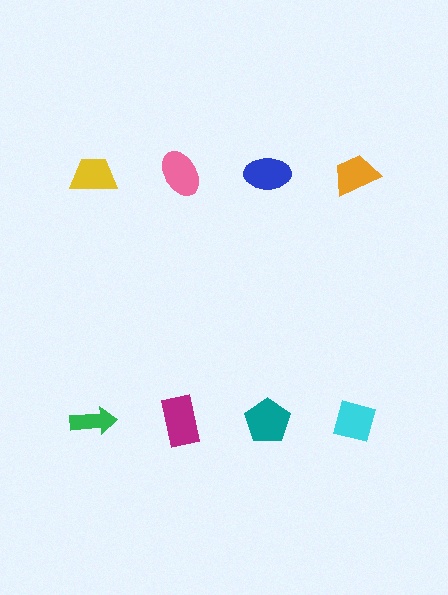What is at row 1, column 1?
A yellow trapezoid.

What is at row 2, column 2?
A magenta rectangle.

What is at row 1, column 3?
A blue ellipse.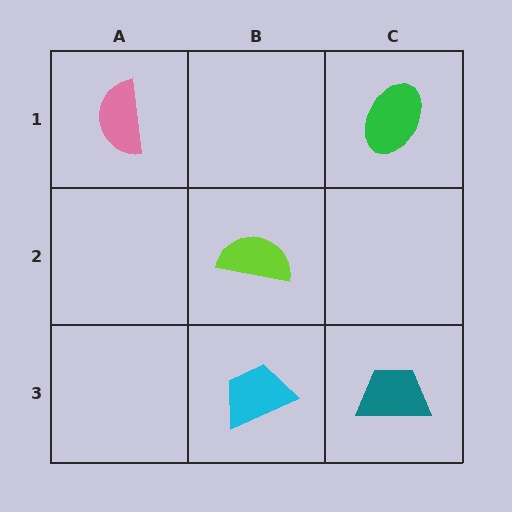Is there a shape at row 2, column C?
No, that cell is empty.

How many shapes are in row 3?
2 shapes.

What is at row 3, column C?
A teal trapezoid.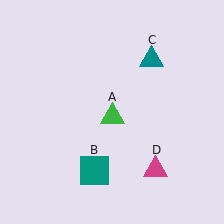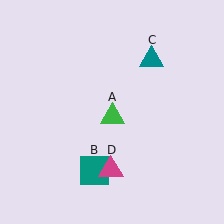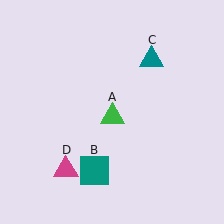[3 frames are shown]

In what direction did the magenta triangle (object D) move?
The magenta triangle (object D) moved left.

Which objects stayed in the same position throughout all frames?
Green triangle (object A) and teal square (object B) and teal triangle (object C) remained stationary.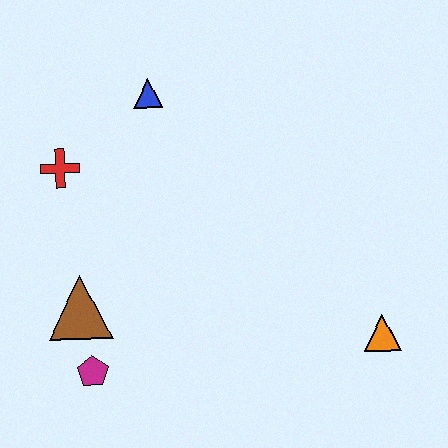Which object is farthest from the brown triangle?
The orange triangle is farthest from the brown triangle.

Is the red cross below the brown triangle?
No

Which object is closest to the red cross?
The blue triangle is closest to the red cross.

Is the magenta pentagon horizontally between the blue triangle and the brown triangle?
Yes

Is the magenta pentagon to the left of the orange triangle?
Yes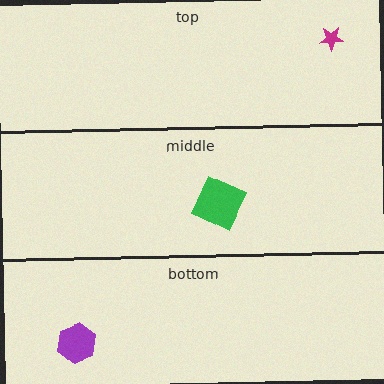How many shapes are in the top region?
1.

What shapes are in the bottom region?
The purple hexagon.